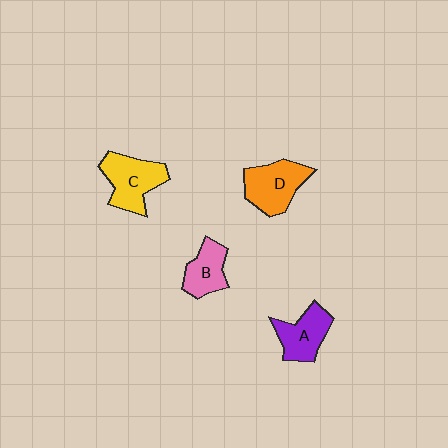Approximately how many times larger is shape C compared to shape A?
Approximately 1.2 times.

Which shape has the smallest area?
Shape B (pink).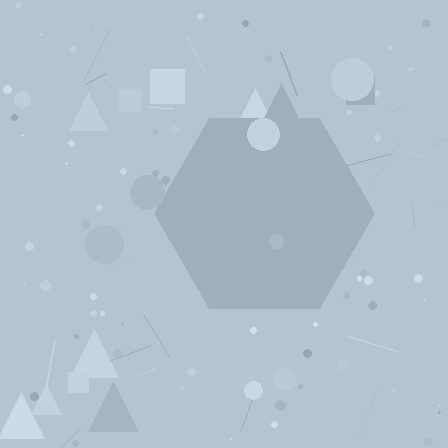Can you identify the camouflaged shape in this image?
The camouflaged shape is a hexagon.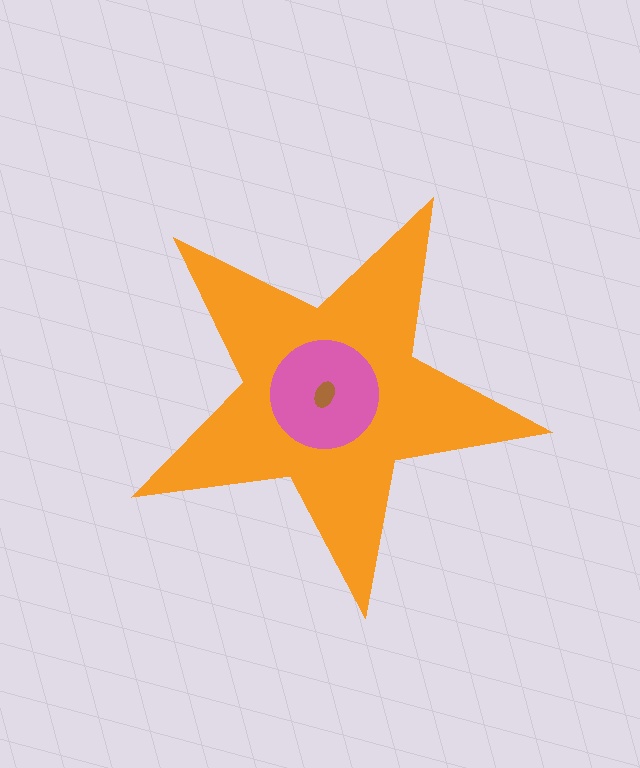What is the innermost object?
The brown ellipse.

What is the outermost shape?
The orange star.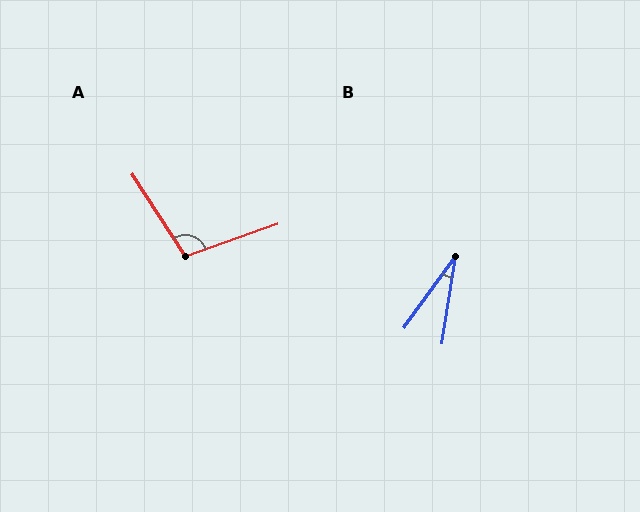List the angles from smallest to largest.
B (27°), A (104°).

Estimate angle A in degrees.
Approximately 104 degrees.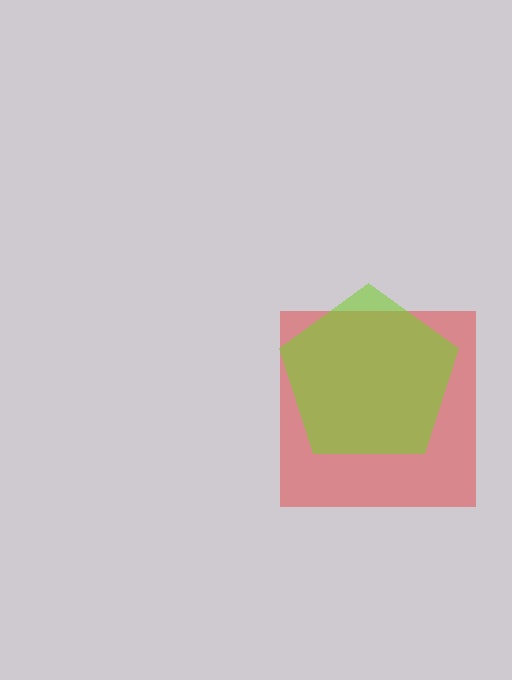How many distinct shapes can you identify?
There are 2 distinct shapes: a red square, a lime pentagon.